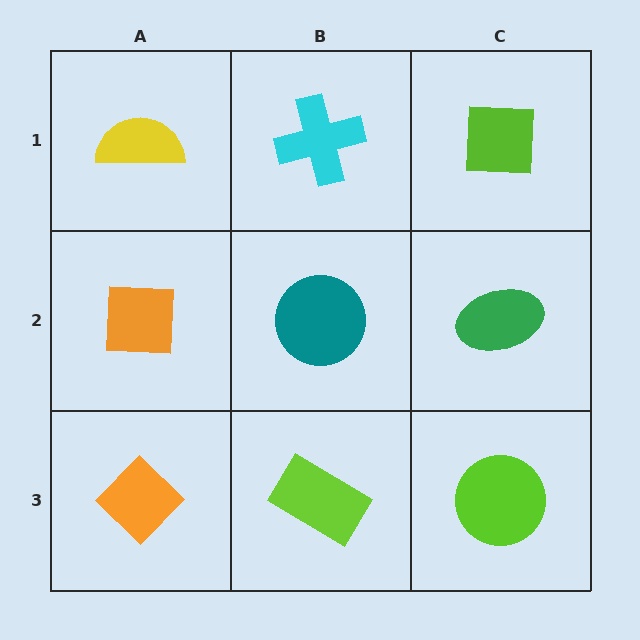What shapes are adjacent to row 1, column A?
An orange square (row 2, column A), a cyan cross (row 1, column B).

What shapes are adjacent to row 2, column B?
A cyan cross (row 1, column B), a lime rectangle (row 3, column B), an orange square (row 2, column A), a green ellipse (row 2, column C).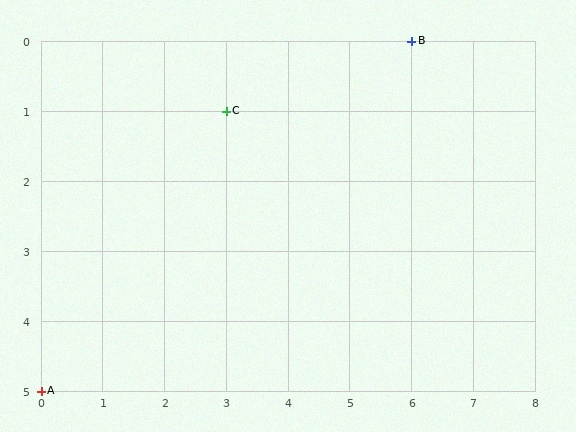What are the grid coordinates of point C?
Point C is at grid coordinates (3, 1).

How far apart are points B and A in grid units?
Points B and A are 6 columns and 5 rows apart (about 7.8 grid units diagonally).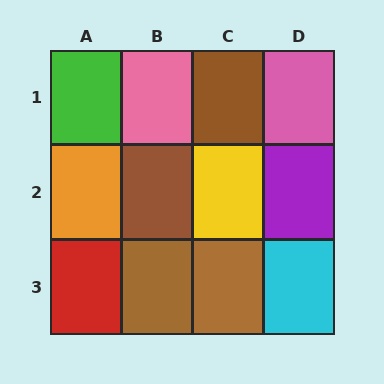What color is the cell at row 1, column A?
Green.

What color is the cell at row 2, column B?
Brown.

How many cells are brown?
4 cells are brown.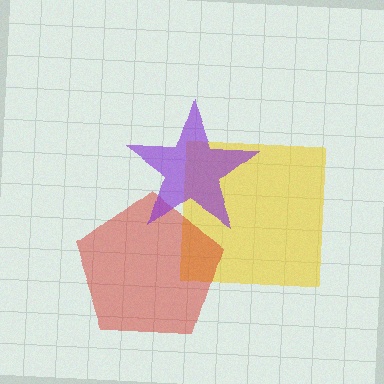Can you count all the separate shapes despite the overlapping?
Yes, there are 3 separate shapes.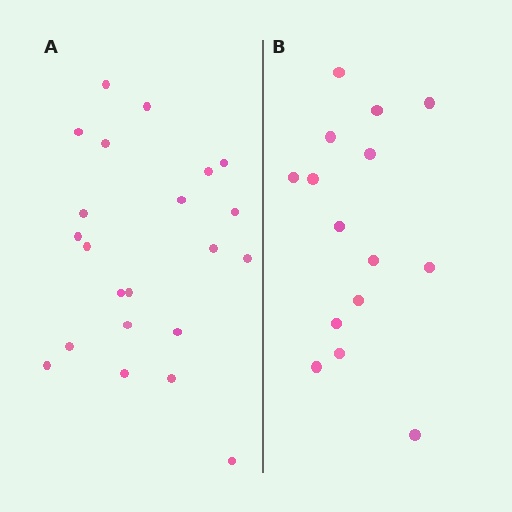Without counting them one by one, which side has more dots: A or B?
Region A (the left region) has more dots.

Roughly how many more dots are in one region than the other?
Region A has roughly 8 or so more dots than region B.